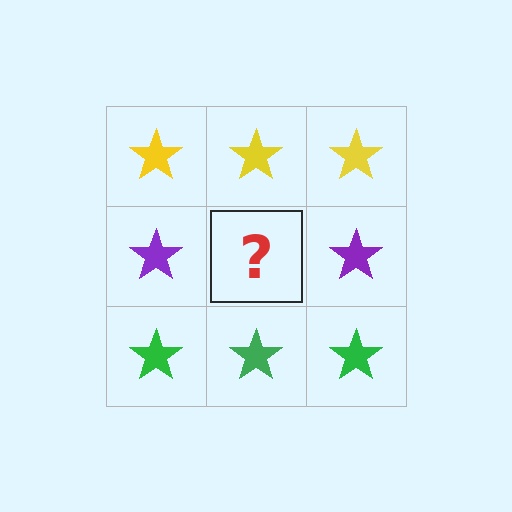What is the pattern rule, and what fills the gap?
The rule is that each row has a consistent color. The gap should be filled with a purple star.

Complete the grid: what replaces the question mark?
The question mark should be replaced with a purple star.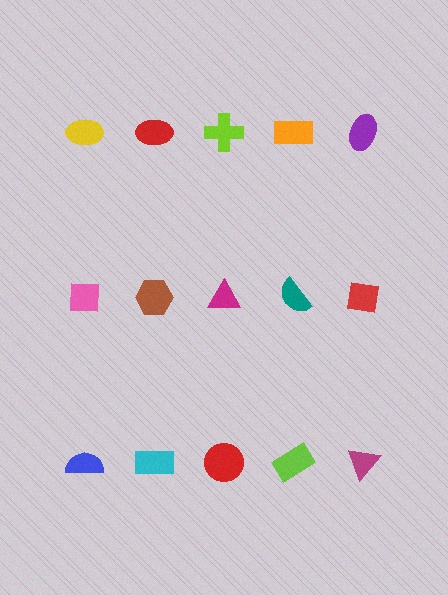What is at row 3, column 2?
A cyan rectangle.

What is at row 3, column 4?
A lime rectangle.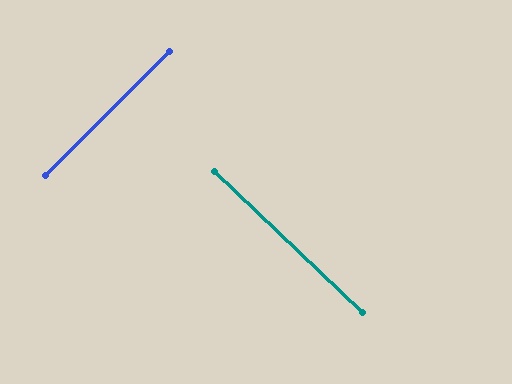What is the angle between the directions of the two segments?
Approximately 89 degrees.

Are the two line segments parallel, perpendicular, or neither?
Perpendicular — they meet at approximately 89°.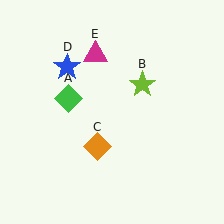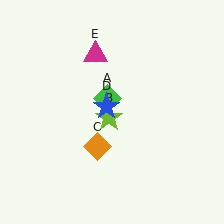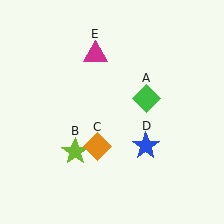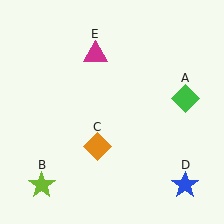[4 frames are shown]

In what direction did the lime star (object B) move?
The lime star (object B) moved down and to the left.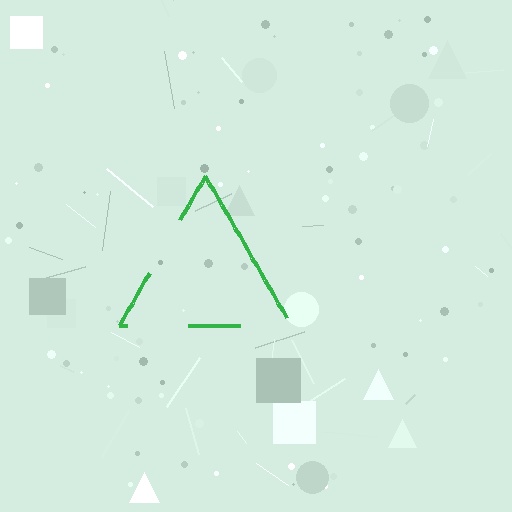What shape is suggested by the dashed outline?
The dashed outline suggests a triangle.